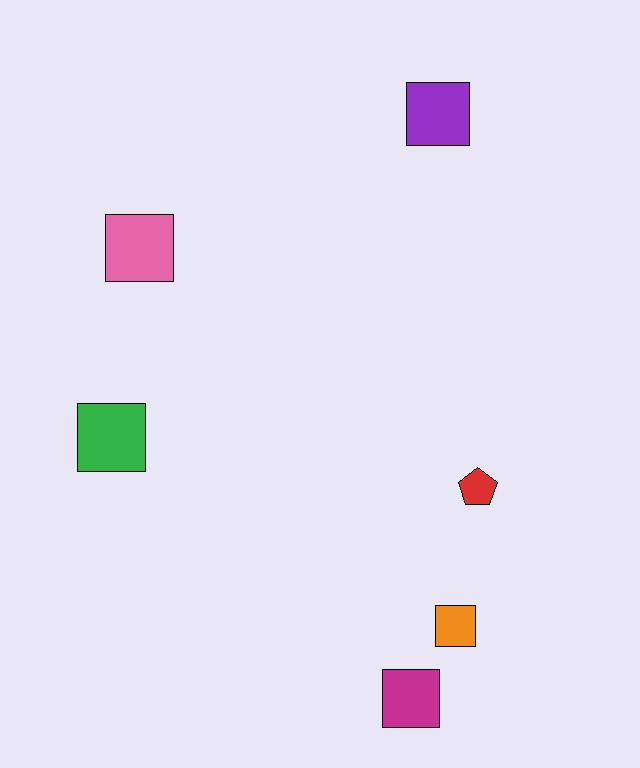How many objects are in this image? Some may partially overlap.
There are 6 objects.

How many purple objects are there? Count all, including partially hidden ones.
There is 1 purple object.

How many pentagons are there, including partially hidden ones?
There is 1 pentagon.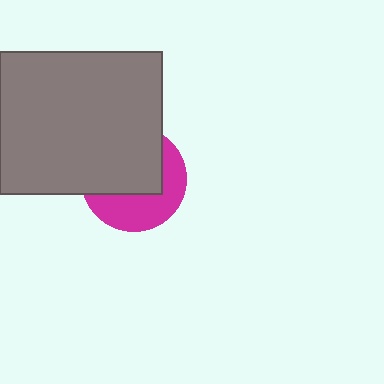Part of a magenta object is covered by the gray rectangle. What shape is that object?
It is a circle.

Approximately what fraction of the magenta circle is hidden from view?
Roughly 57% of the magenta circle is hidden behind the gray rectangle.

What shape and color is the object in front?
The object in front is a gray rectangle.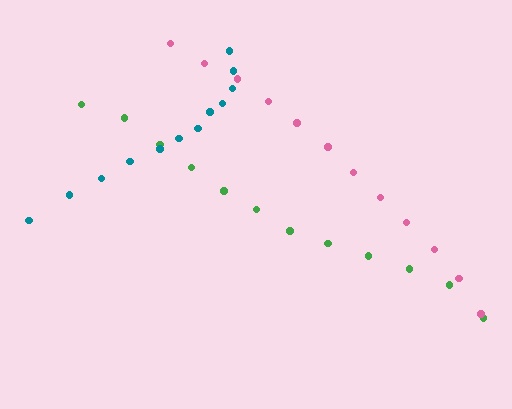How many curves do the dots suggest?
There are 3 distinct paths.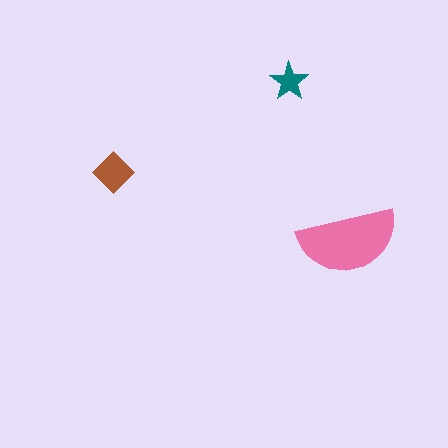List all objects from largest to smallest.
The pink semicircle, the brown diamond, the teal star.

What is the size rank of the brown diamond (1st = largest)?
2nd.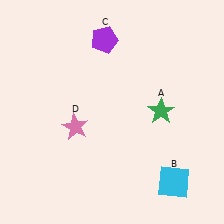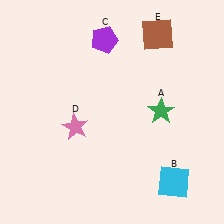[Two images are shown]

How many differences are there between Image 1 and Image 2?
There is 1 difference between the two images.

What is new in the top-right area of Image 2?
A brown square (E) was added in the top-right area of Image 2.